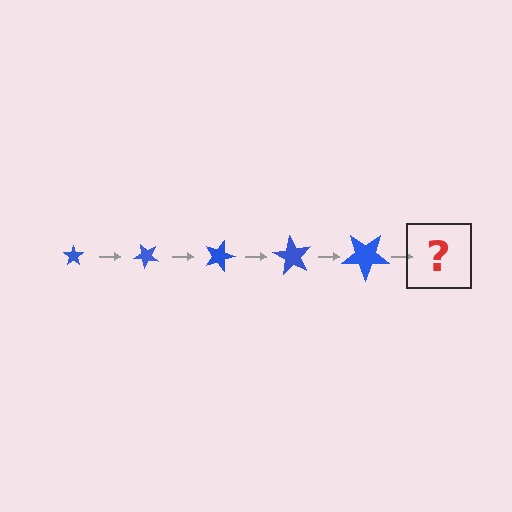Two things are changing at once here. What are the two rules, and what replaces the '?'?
The two rules are that the star grows larger each step and it rotates 45 degrees each step. The '?' should be a star, larger than the previous one and rotated 225 degrees from the start.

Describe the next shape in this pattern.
It should be a star, larger than the previous one and rotated 225 degrees from the start.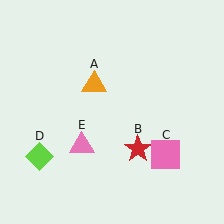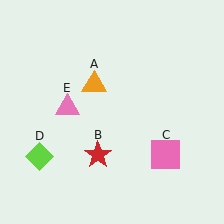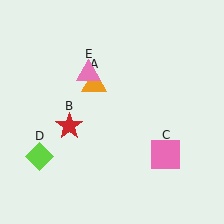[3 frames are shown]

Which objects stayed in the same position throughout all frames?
Orange triangle (object A) and pink square (object C) and lime diamond (object D) remained stationary.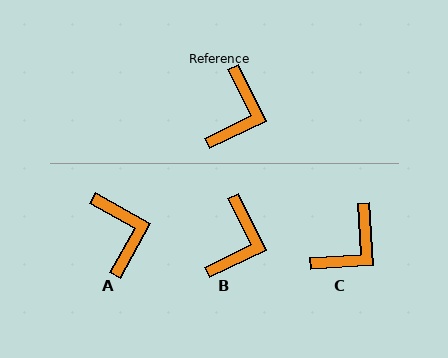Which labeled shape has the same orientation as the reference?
B.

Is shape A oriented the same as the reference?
No, it is off by about 36 degrees.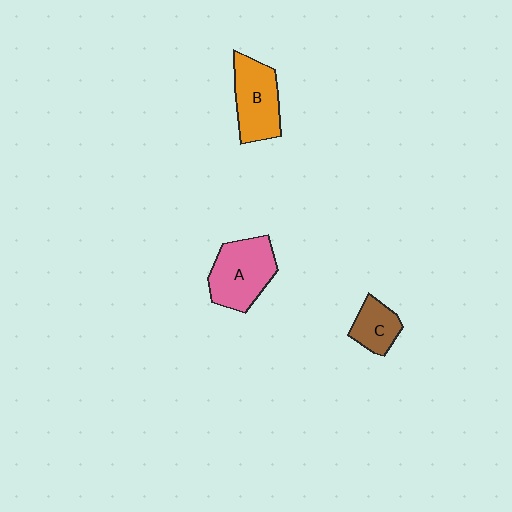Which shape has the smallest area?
Shape C (brown).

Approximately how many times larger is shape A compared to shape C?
Approximately 1.9 times.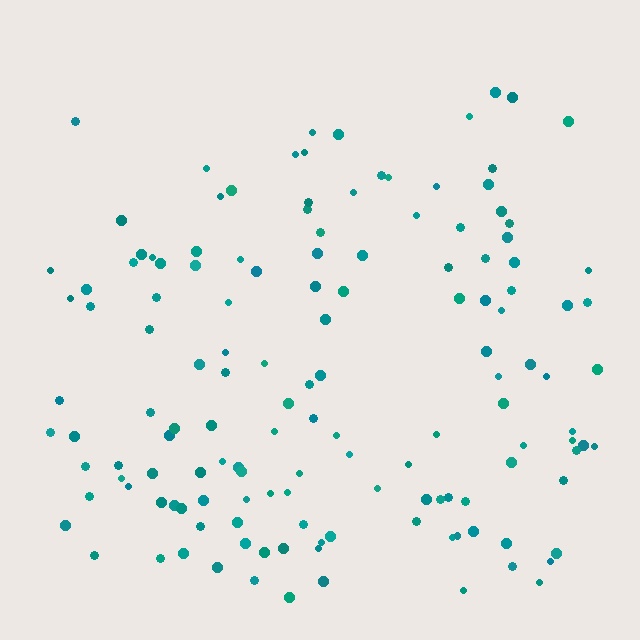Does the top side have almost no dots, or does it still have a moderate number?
Still a moderate number, just noticeably fewer than the bottom.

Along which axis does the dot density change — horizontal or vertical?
Vertical.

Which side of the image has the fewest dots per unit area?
The top.